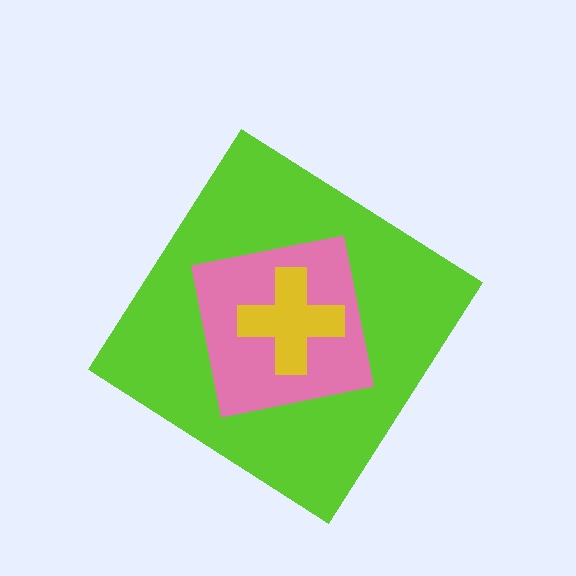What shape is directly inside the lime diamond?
The pink square.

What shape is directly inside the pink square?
The yellow cross.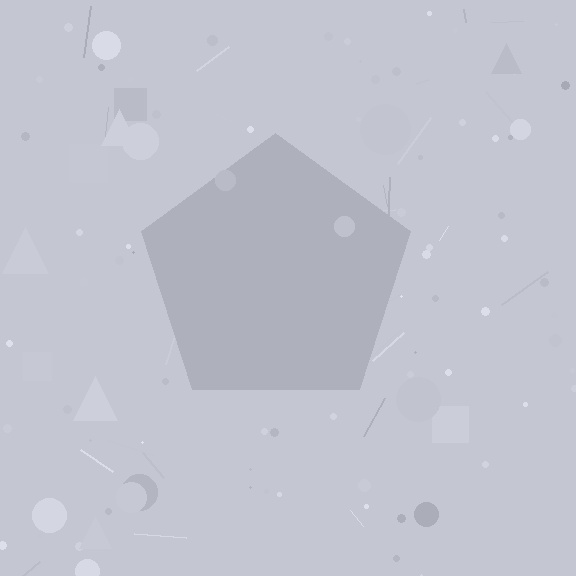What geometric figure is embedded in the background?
A pentagon is embedded in the background.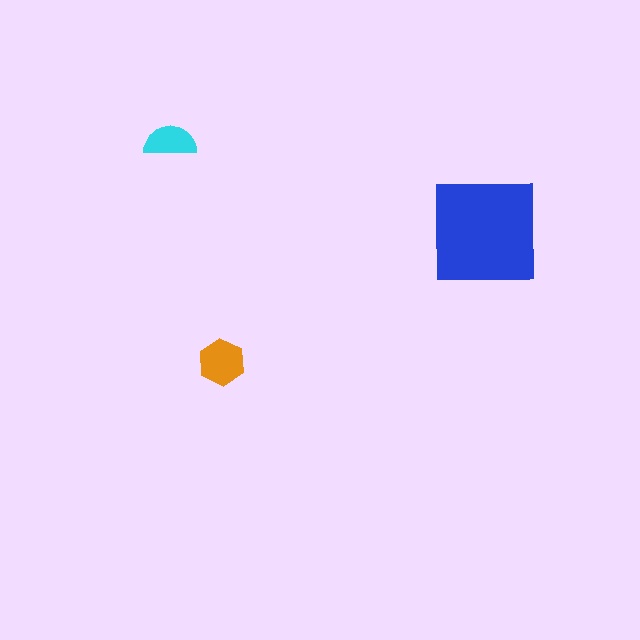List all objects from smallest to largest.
The cyan semicircle, the orange hexagon, the blue square.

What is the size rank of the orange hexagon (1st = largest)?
2nd.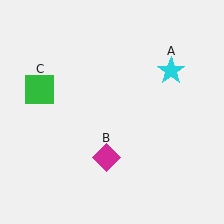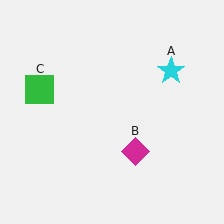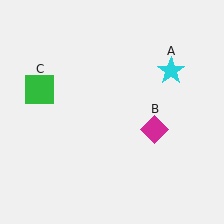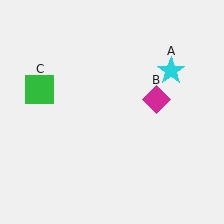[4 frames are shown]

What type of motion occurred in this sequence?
The magenta diamond (object B) rotated counterclockwise around the center of the scene.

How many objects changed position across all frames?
1 object changed position: magenta diamond (object B).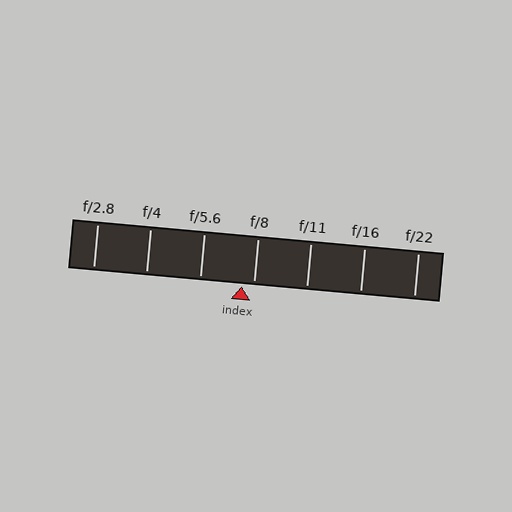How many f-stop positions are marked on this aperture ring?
There are 7 f-stop positions marked.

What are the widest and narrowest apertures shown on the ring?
The widest aperture shown is f/2.8 and the narrowest is f/22.